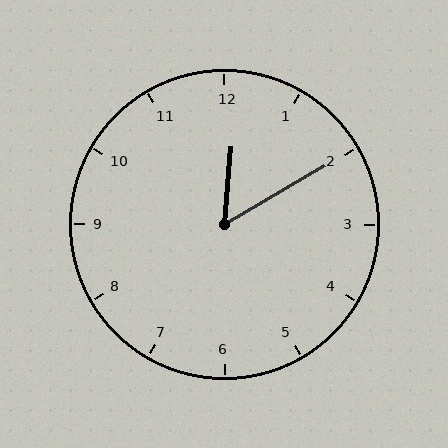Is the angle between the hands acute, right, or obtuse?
It is acute.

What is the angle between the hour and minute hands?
Approximately 55 degrees.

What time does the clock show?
12:10.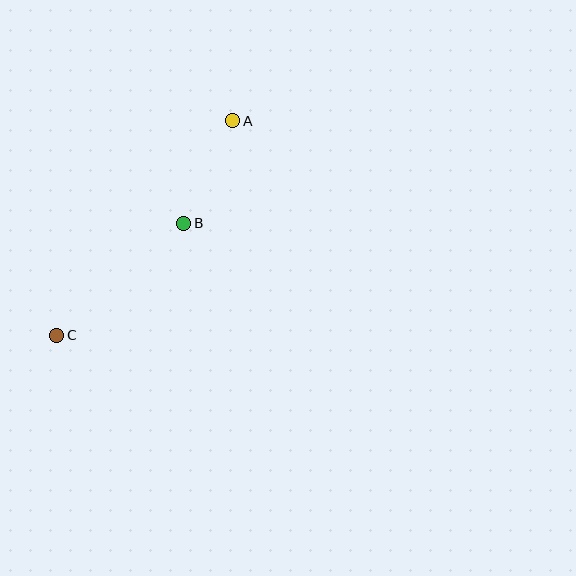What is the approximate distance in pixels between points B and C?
The distance between B and C is approximately 170 pixels.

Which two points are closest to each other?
Points A and B are closest to each other.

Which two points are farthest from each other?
Points A and C are farthest from each other.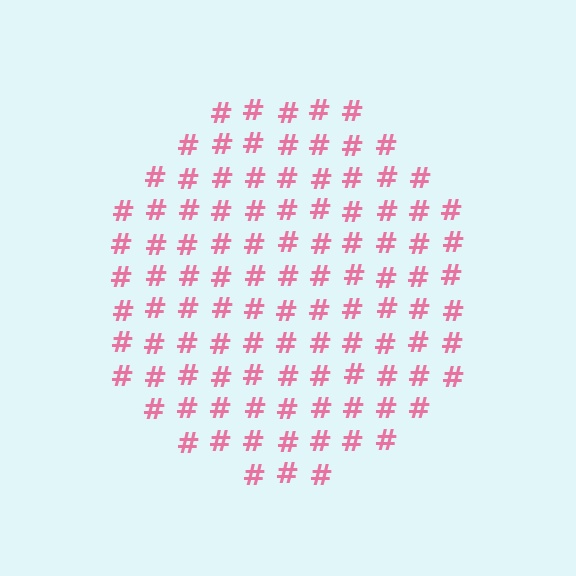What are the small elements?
The small elements are hash symbols.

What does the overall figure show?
The overall figure shows a circle.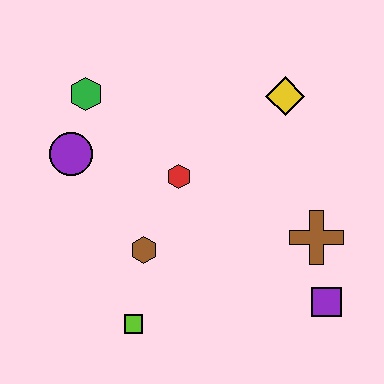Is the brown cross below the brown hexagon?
No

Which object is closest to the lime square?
The brown hexagon is closest to the lime square.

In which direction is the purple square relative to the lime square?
The purple square is to the right of the lime square.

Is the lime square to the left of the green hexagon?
No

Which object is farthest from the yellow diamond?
The lime square is farthest from the yellow diamond.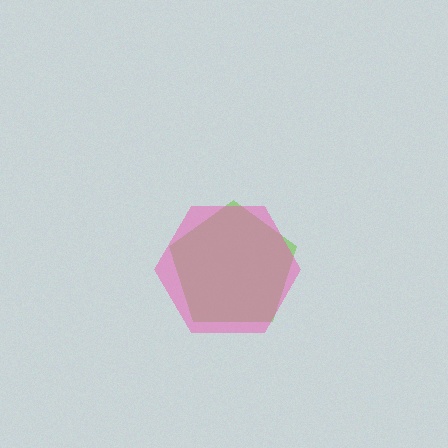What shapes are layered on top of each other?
The layered shapes are: a lime pentagon, a pink hexagon.